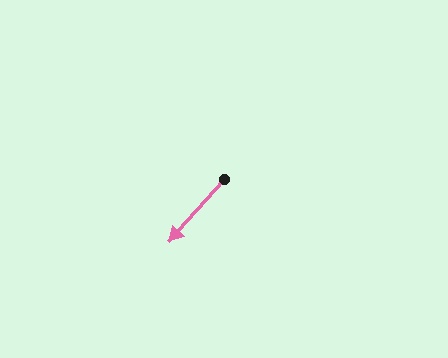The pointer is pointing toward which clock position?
Roughly 7 o'clock.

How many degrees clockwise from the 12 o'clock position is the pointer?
Approximately 221 degrees.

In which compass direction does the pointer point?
Southwest.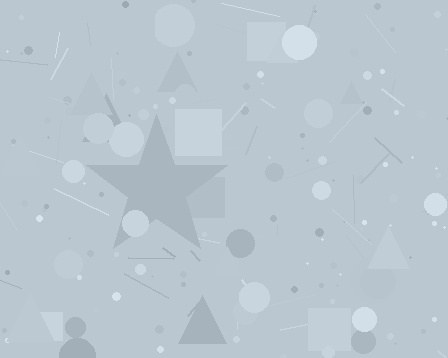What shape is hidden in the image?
A star is hidden in the image.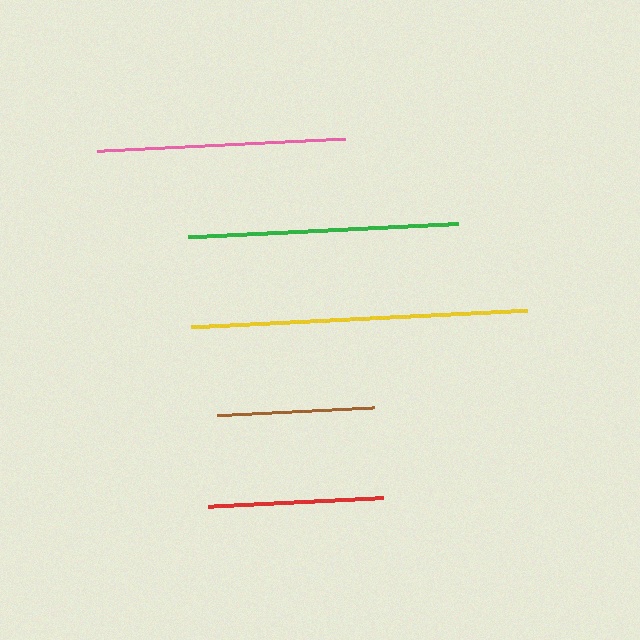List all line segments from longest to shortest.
From longest to shortest: yellow, green, pink, red, brown.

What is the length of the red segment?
The red segment is approximately 175 pixels long.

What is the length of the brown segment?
The brown segment is approximately 158 pixels long.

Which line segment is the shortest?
The brown line is the shortest at approximately 158 pixels.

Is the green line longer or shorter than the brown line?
The green line is longer than the brown line.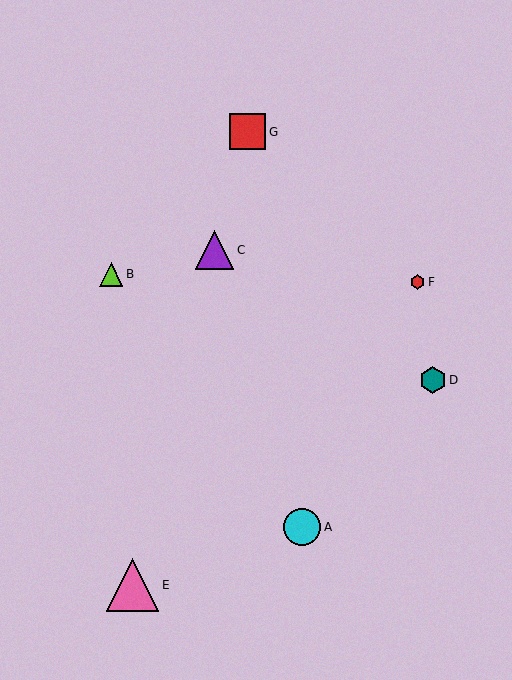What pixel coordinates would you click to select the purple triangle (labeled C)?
Click at (215, 250) to select the purple triangle C.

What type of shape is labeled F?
Shape F is a red hexagon.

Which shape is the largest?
The pink triangle (labeled E) is the largest.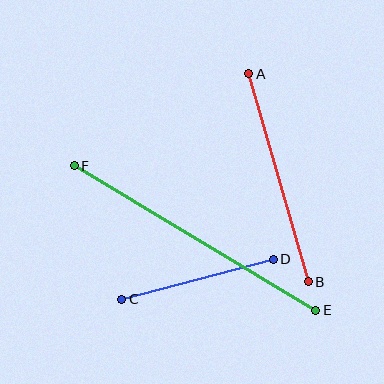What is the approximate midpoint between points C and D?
The midpoint is at approximately (197, 279) pixels.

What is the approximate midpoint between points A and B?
The midpoint is at approximately (278, 178) pixels.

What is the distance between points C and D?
The distance is approximately 157 pixels.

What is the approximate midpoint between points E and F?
The midpoint is at approximately (195, 238) pixels.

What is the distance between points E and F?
The distance is approximately 281 pixels.